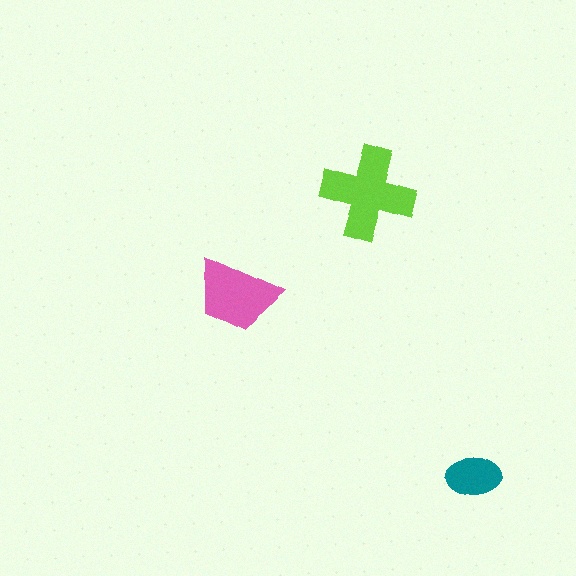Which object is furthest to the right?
The teal ellipse is rightmost.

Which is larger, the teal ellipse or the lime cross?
The lime cross.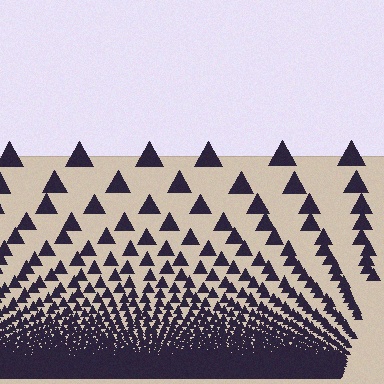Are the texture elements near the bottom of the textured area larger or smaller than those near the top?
Smaller. The gradient is inverted — elements near the bottom are smaller and denser.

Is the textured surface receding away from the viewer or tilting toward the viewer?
The surface appears to tilt toward the viewer. Texture elements get larger and sparser toward the top.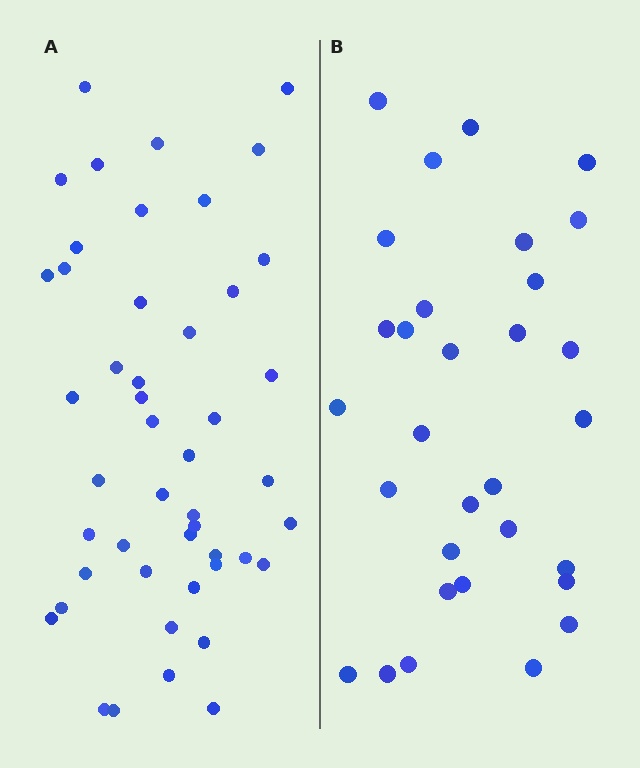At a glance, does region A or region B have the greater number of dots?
Region A (the left region) has more dots.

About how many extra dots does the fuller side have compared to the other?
Region A has approximately 15 more dots than region B.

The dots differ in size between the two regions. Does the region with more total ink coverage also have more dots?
No. Region B has more total ink coverage because its dots are larger, but region A actually contains more individual dots. Total area can be misleading — the number of items is what matters here.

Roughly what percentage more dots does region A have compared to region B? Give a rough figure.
About 50% more.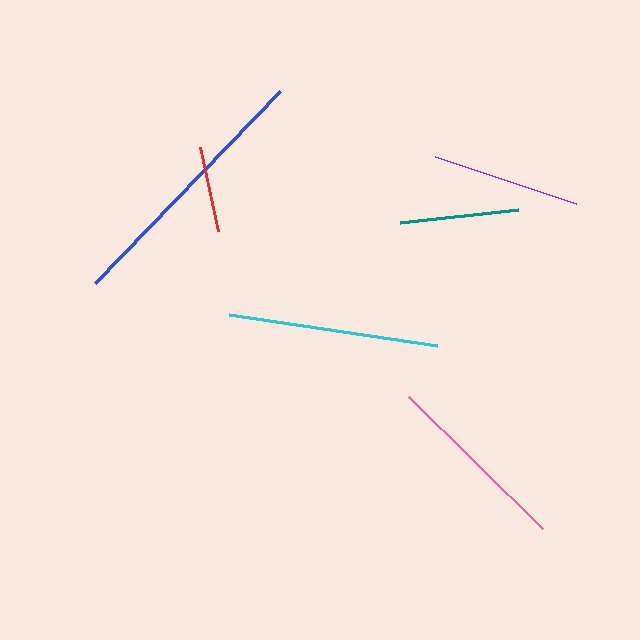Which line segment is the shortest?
The red line is the shortest at approximately 86 pixels.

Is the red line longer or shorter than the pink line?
The pink line is longer than the red line.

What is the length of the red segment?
The red segment is approximately 86 pixels long.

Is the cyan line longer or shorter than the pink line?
The cyan line is longer than the pink line.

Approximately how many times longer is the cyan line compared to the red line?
The cyan line is approximately 2.4 times the length of the red line.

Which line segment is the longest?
The blue line is the longest at approximately 266 pixels.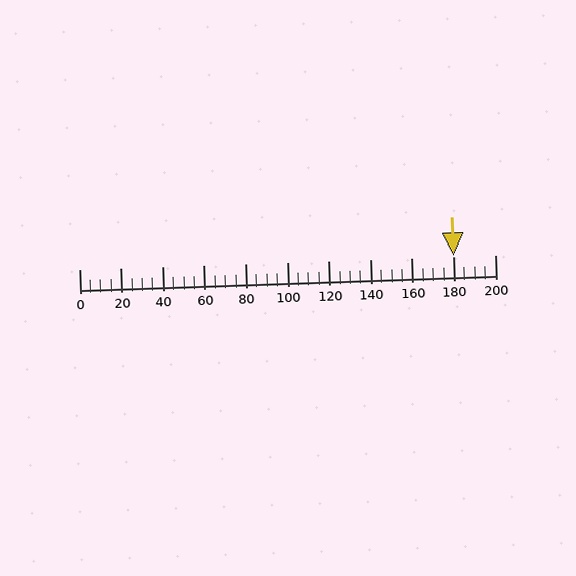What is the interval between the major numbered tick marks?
The major tick marks are spaced 20 units apart.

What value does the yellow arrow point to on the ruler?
The yellow arrow points to approximately 180.